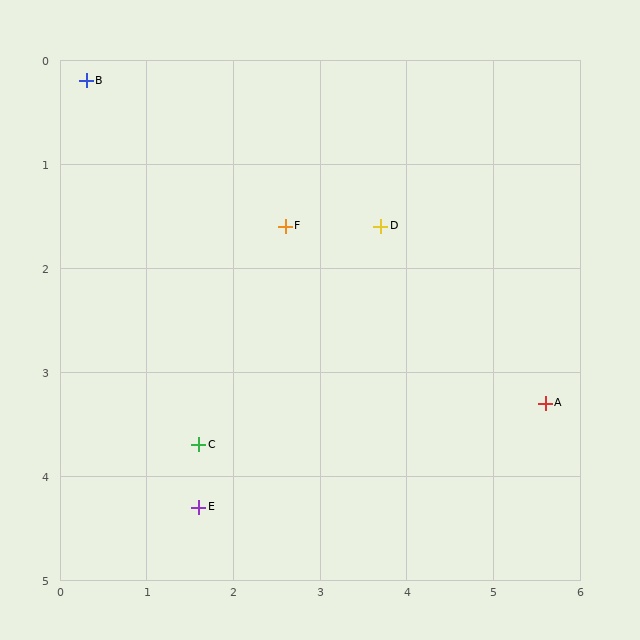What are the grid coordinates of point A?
Point A is at approximately (5.6, 3.3).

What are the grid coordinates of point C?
Point C is at approximately (1.6, 3.7).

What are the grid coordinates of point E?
Point E is at approximately (1.6, 4.3).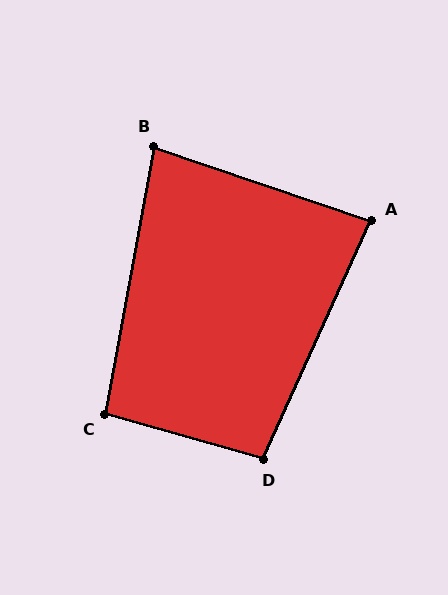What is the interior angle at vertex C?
Approximately 96 degrees (obtuse).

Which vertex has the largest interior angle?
D, at approximately 98 degrees.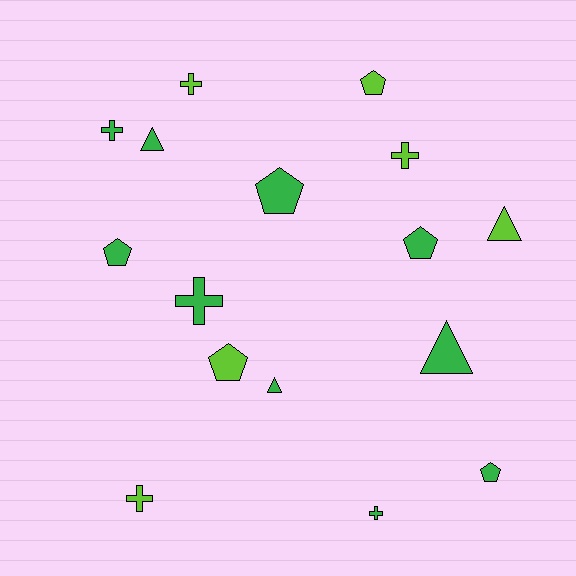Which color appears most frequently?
Green, with 10 objects.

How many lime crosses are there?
There are 3 lime crosses.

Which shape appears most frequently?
Pentagon, with 6 objects.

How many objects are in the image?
There are 16 objects.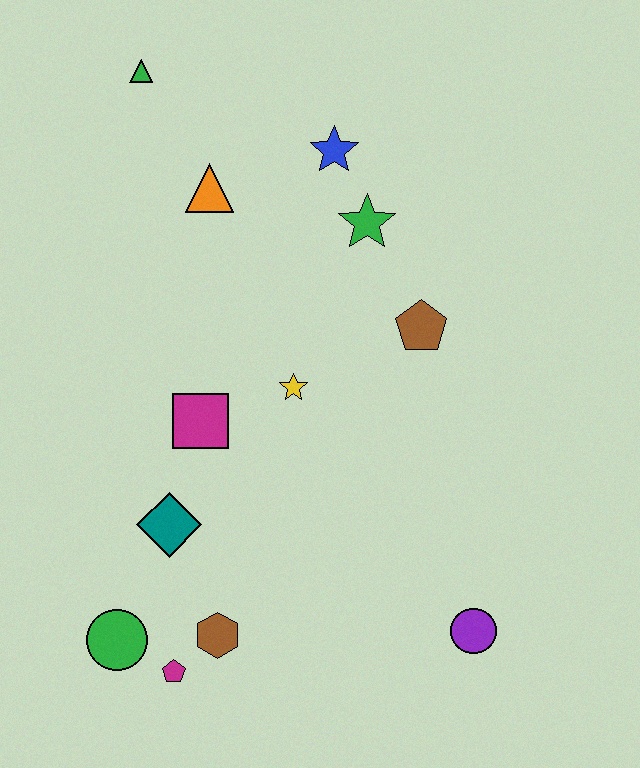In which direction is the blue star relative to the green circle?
The blue star is above the green circle.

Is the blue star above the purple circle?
Yes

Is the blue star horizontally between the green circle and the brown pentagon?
Yes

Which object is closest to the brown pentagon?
The green star is closest to the brown pentagon.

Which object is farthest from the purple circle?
The green triangle is farthest from the purple circle.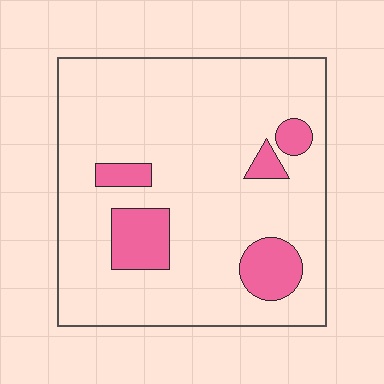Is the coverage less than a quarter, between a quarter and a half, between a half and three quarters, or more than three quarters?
Less than a quarter.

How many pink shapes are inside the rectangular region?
5.